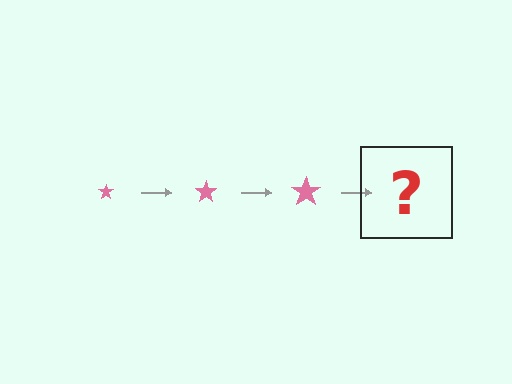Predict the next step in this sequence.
The next step is a pink star, larger than the previous one.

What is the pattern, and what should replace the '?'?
The pattern is that the star gets progressively larger each step. The '?' should be a pink star, larger than the previous one.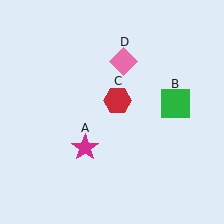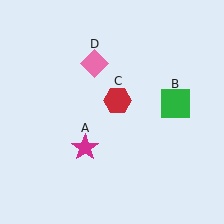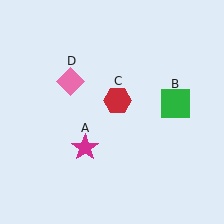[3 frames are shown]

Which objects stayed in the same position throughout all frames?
Magenta star (object A) and green square (object B) and red hexagon (object C) remained stationary.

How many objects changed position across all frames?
1 object changed position: pink diamond (object D).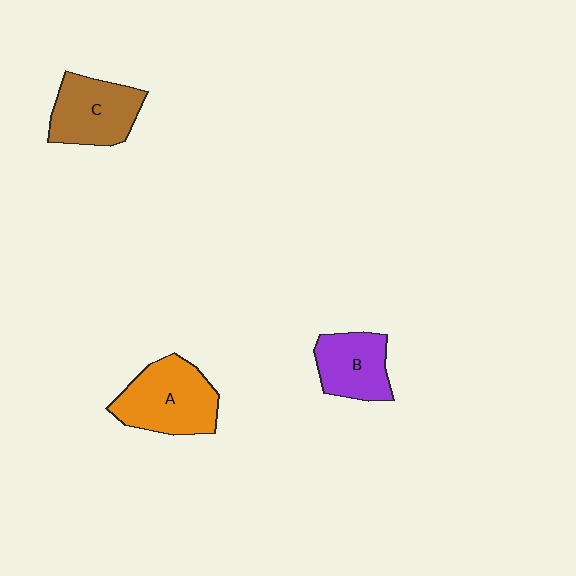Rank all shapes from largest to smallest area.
From largest to smallest: A (orange), C (brown), B (purple).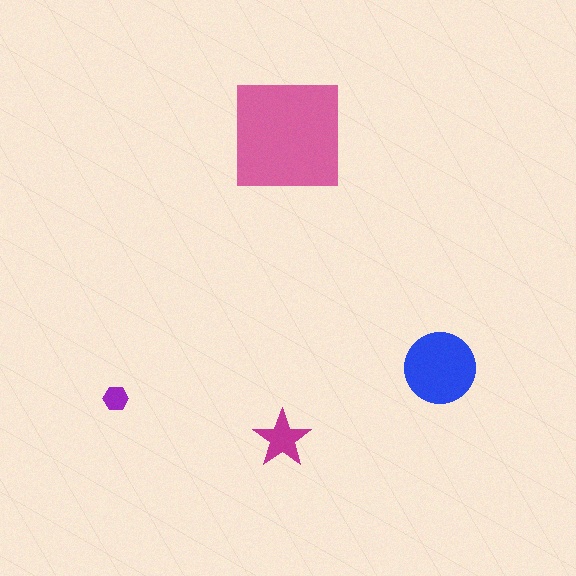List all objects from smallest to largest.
The purple hexagon, the magenta star, the blue circle, the pink square.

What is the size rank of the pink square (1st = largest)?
1st.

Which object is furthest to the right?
The blue circle is rightmost.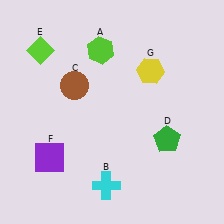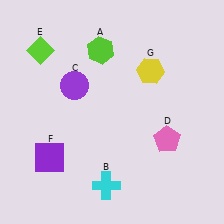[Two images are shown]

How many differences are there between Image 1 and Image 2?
There are 2 differences between the two images.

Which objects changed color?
C changed from brown to purple. D changed from green to pink.